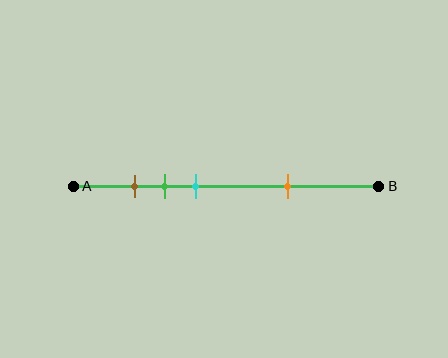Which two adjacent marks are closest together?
The brown and green marks are the closest adjacent pair.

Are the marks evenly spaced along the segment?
No, the marks are not evenly spaced.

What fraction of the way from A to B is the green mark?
The green mark is approximately 30% (0.3) of the way from A to B.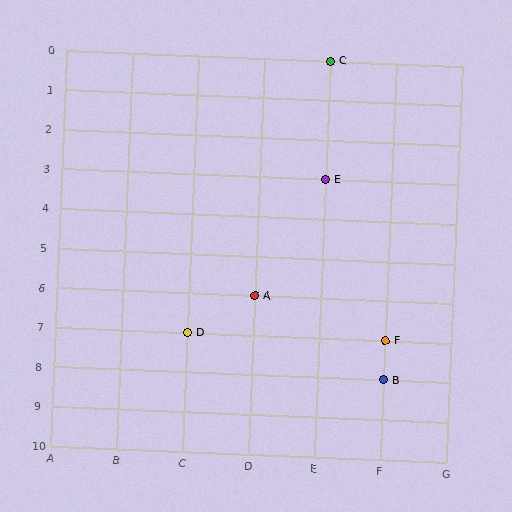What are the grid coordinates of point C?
Point C is at grid coordinates (E, 0).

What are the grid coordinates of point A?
Point A is at grid coordinates (D, 6).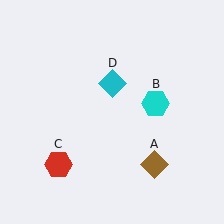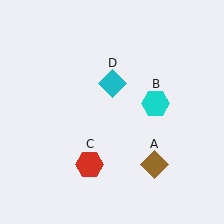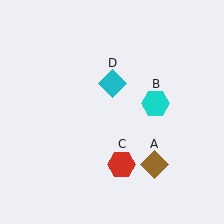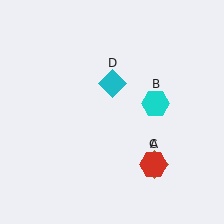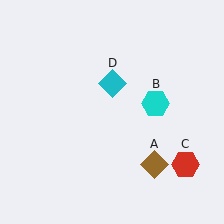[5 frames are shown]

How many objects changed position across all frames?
1 object changed position: red hexagon (object C).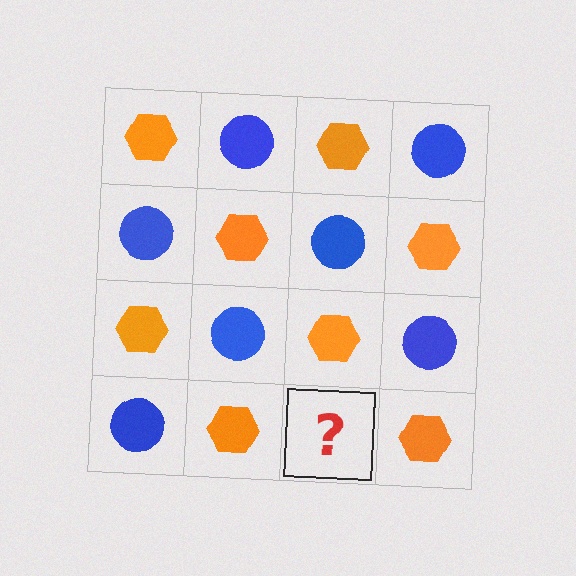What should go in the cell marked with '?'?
The missing cell should contain a blue circle.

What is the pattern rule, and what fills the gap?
The rule is that it alternates orange hexagon and blue circle in a checkerboard pattern. The gap should be filled with a blue circle.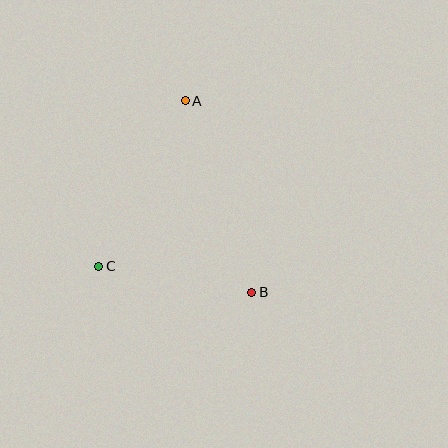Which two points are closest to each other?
Points B and C are closest to each other.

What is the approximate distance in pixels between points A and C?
The distance between A and C is approximately 186 pixels.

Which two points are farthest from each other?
Points A and B are farthest from each other.